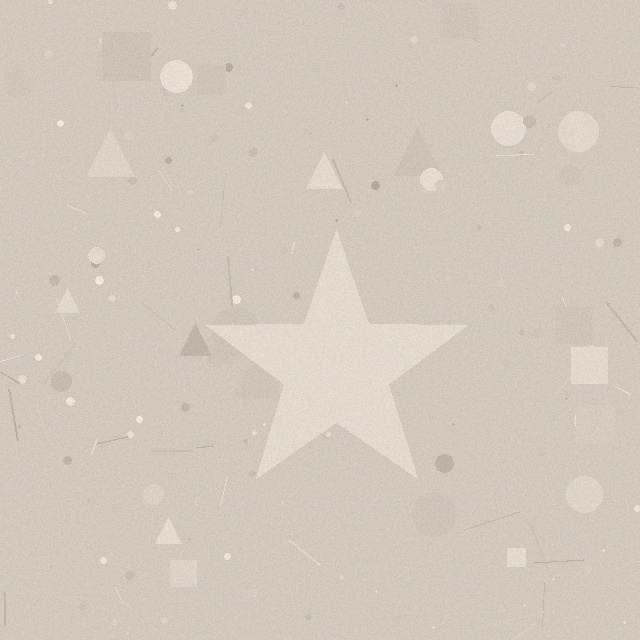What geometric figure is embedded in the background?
A star is embedded in the background.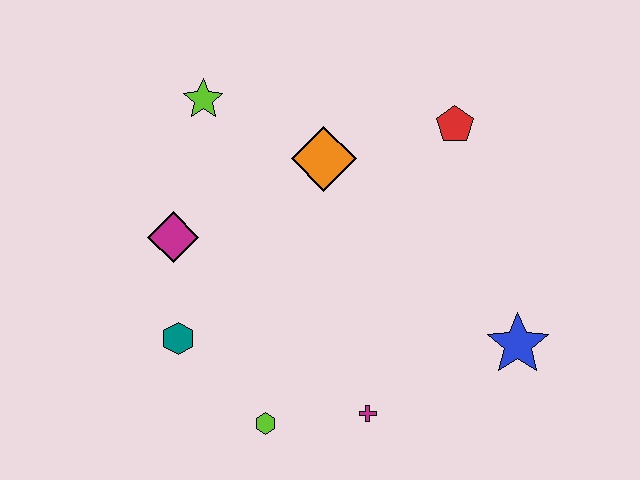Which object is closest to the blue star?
The magenta cross is closest to the blue star.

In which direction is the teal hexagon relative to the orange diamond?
The teal hexagon is below the orange diamond.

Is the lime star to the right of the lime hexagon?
No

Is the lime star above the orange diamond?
Yes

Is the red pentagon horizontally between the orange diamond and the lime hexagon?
No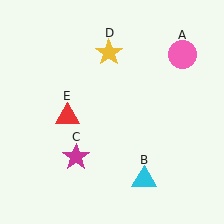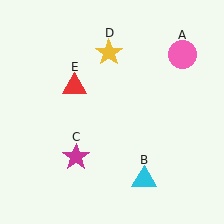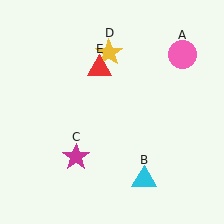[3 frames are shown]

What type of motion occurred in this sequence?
The red triangle (object E) rotated clockwise around the center of the scene.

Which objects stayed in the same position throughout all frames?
Pink circle (object A) and cyan triangle (object B) and magenta star (object C) and yellow star (object D) remained stationary.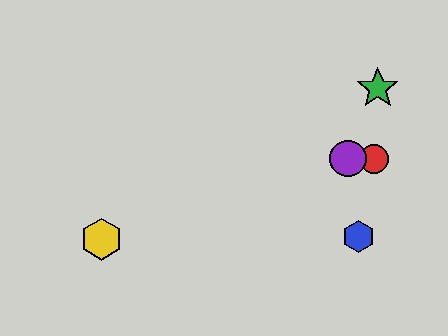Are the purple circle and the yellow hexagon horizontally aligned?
No, the purple circle is at y≈159 and the yellow hexagon is at y≈239.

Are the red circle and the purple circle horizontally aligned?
Yes, both are at y≈159.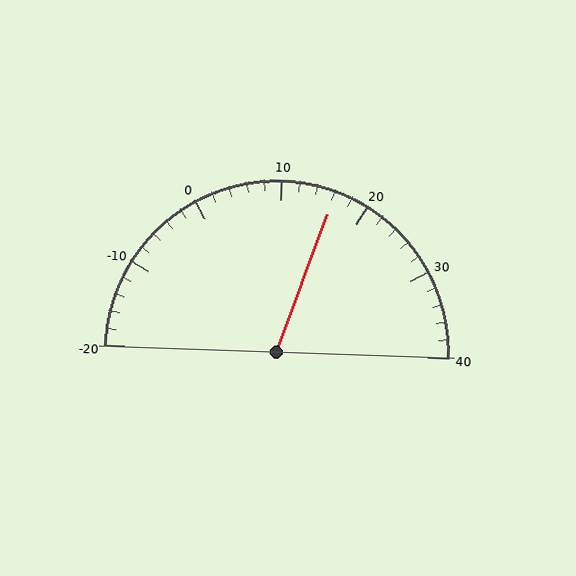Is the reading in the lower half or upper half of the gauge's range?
The reading is in the upper half of the range (-20 to 40).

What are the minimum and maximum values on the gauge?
The gauge ranges from -20 to 40.